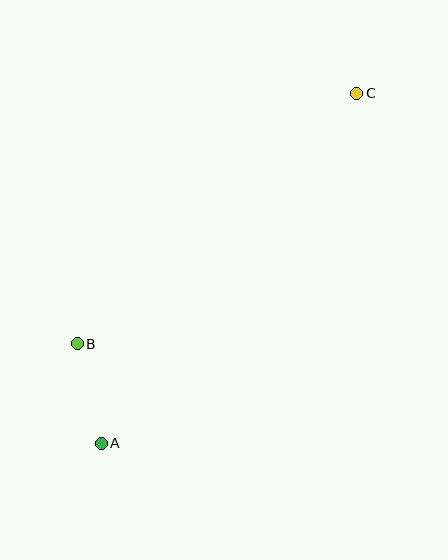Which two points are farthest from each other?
Points A and C are farthest from each other.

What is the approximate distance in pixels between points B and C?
The distance between B and C is approximately 375 pixels.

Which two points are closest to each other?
Points A and B are closest to each other.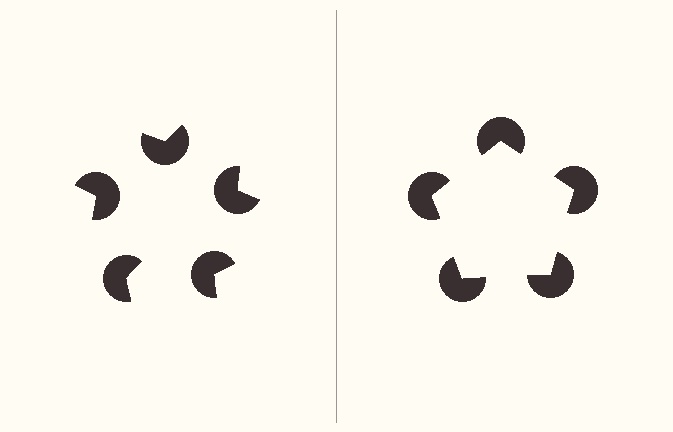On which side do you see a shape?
An illusory pentagon appears on the right side. On the left side the wedge cuts are rotated, so no coherent shape forms.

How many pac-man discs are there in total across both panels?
10 — 5 on each side.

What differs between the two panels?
The pac-man discs are positioned identically on both sides; only the wedge orientations differ. On the right they align to a pentagon; on the left they are misaligned.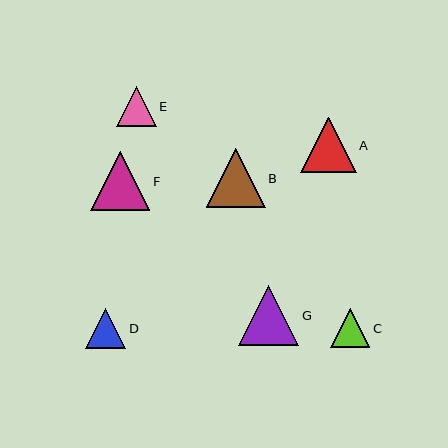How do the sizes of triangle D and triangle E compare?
Triangle D and triangle E are approximately the same size.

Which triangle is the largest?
Triangle G is the largest with a size of approximately 61 pixels.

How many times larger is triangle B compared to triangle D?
Triangle B is approximately 1.5 times the size of triangle D.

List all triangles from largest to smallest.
From largest to smallest: G, B, F, A, D, E, C.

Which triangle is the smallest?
Triangle C is the smallest with a size of approximately 39 pixels.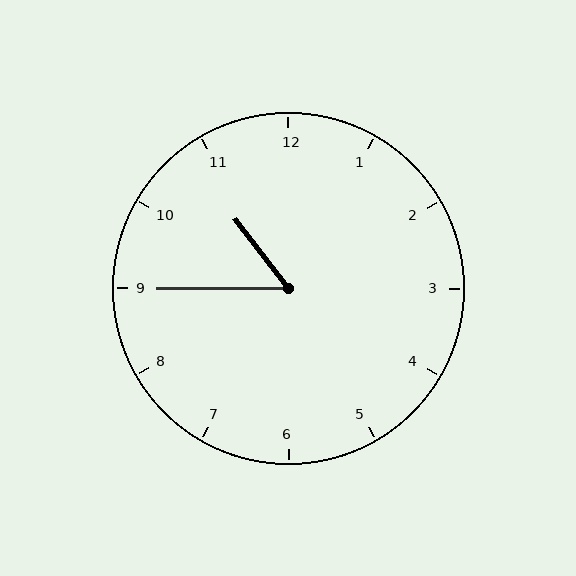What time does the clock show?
10:45.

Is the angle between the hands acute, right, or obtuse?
It is acute.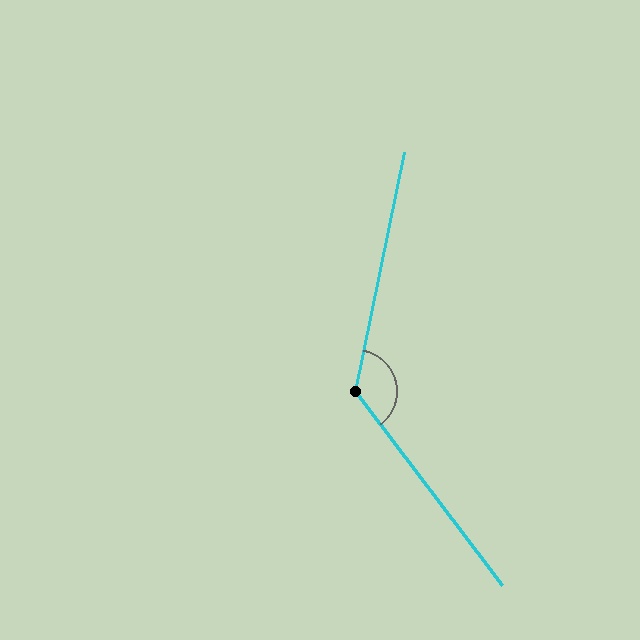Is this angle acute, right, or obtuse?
It is obtuse.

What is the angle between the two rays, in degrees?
Approximately 131 degrees.